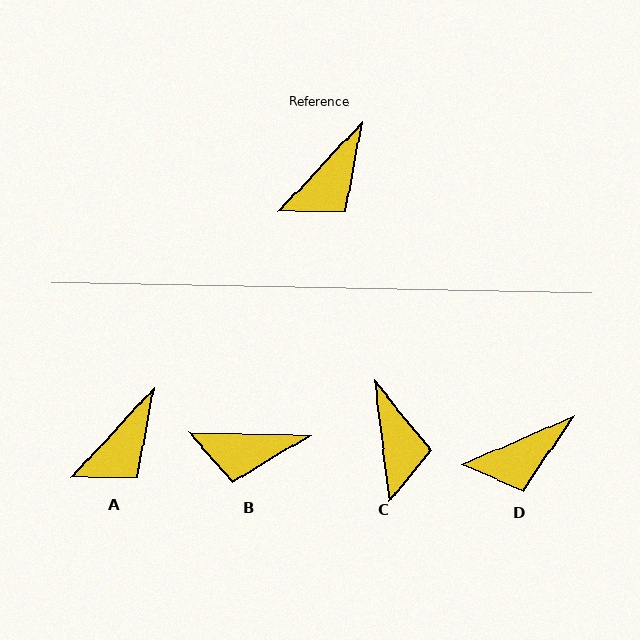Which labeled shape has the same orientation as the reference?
A.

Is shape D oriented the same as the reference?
No, it is off by about 24 degrees.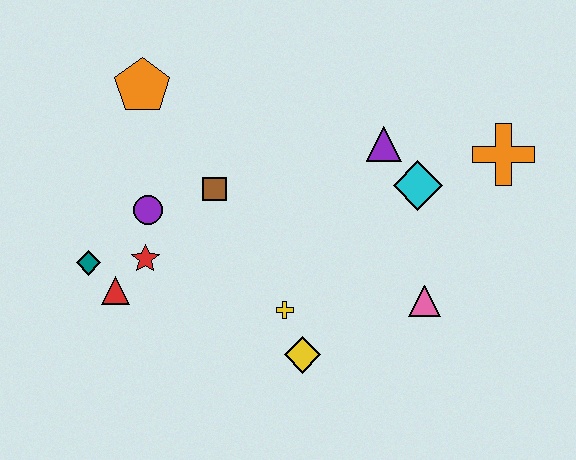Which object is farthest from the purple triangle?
The teal diamond is farthest from the purple triangle.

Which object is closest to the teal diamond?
The red triangle is closest to the teal diamond.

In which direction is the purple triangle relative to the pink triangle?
The purple triangle is above the pink triangle.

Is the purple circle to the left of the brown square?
Yes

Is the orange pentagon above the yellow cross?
Yes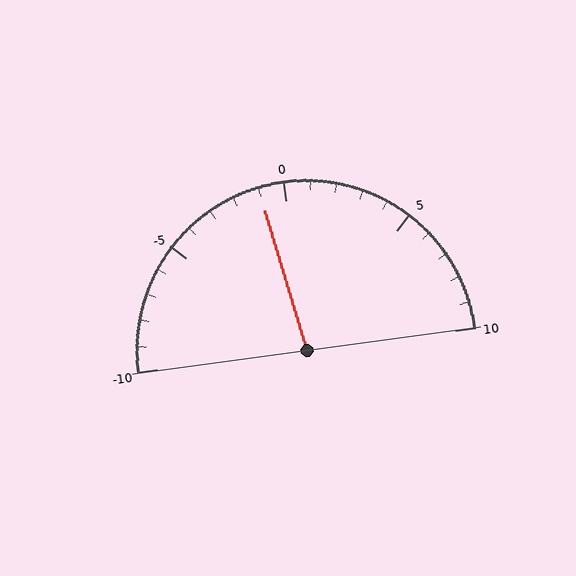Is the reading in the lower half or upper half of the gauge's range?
The reading is in the lower half of the range (-10 to 10).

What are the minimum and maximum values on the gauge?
The gauge ranges from -10 to 10.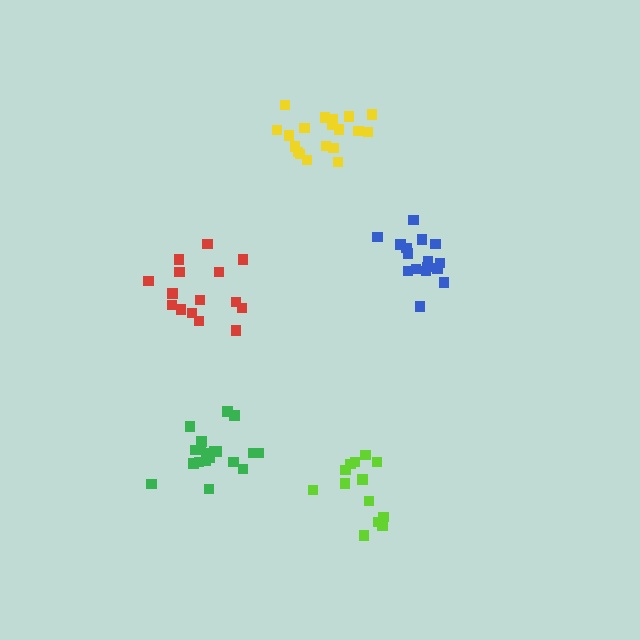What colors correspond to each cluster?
The clusters are colored: blue, lime, green, red, yellow.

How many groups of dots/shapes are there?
There are 5 groups.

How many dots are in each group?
Group 1: 16 dots, Group 2: 13 dots, Group 3: 19 dots, Group 4: 15 dots, Group 5: 19 dots (82 total).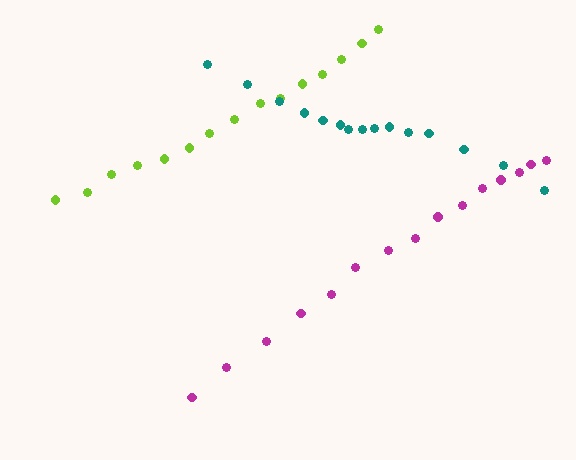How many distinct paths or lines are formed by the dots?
There are 3 distinct paths.